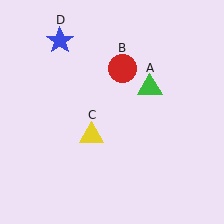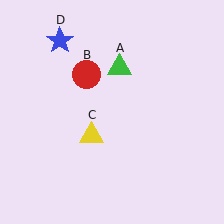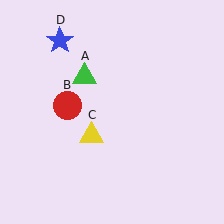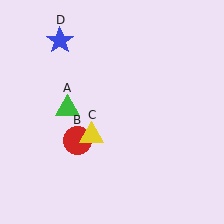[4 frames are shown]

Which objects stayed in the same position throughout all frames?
Yellow triangle (object C) and blue star (object D) remained stationary.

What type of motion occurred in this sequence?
The green triangle (object A), red circle (object B) rotated counterclockwise around the center of the scene.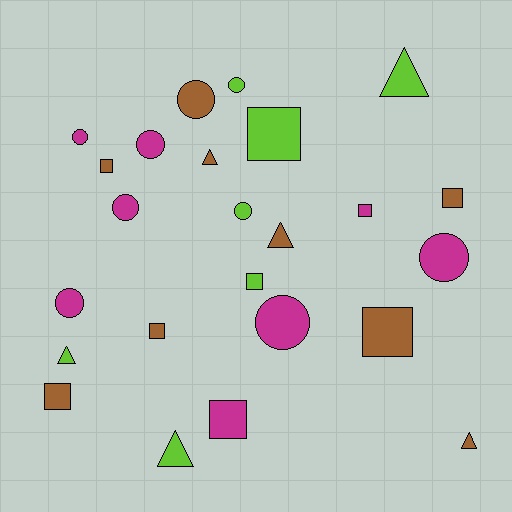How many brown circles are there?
There is 1 brown circle.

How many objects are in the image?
There are 24 objects.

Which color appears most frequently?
Brown, with 9 objects.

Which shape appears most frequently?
Square, with 9 objects.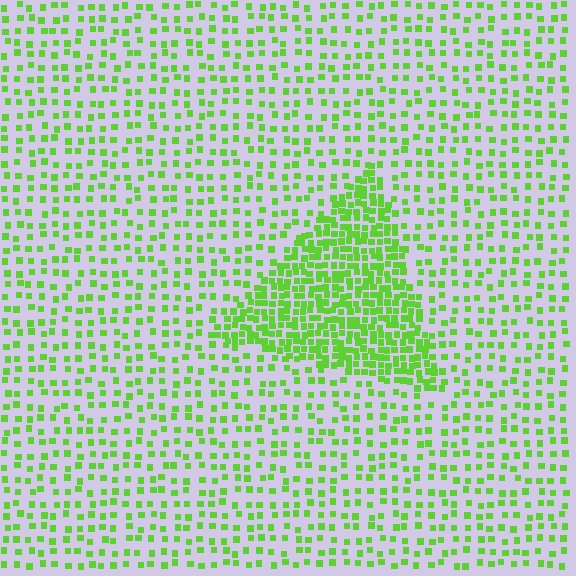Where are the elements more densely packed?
The elements are more densely packed inside the triangle boundary.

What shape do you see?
I see a triangle.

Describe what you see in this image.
The image contains small lime elements arranged at two different densities. A triangle-shaped region is visible where the elements are more densely packed than the surrounding area.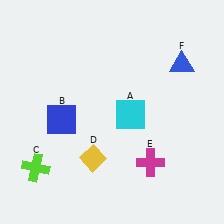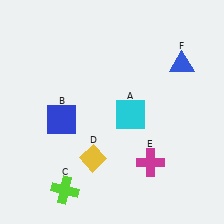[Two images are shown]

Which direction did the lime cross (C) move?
The lime cross (C) moved right.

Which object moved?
The lime cross (C) moved right.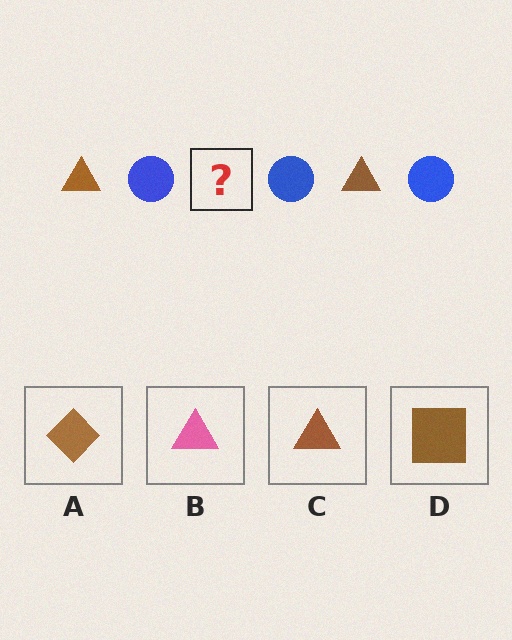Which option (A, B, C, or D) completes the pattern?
C.